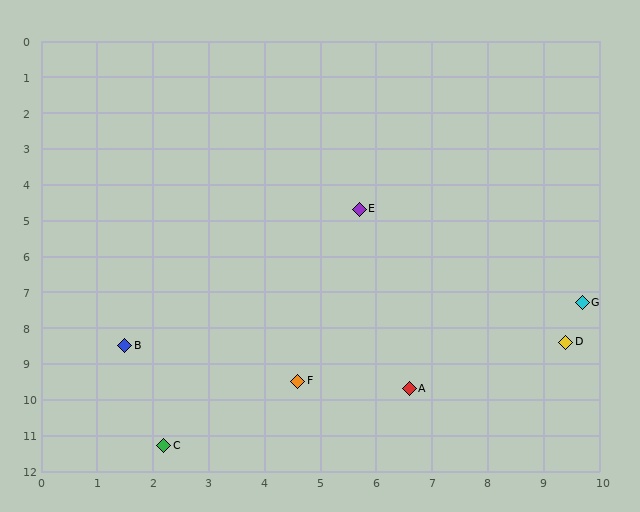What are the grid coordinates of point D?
Point D is at approximately (9.4, 8.4).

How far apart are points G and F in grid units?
Points G and F are about 5.6 grid units apart.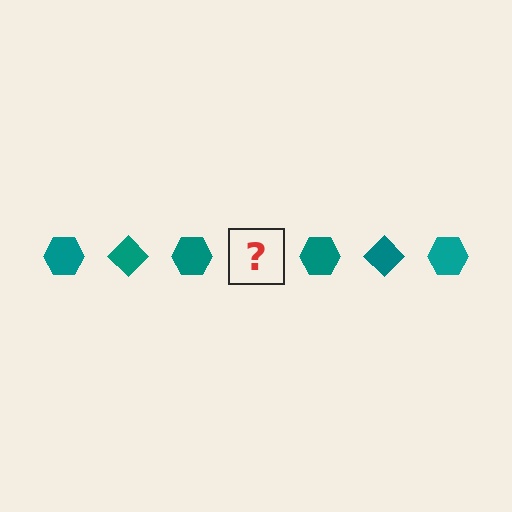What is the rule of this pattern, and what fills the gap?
The rule is that the pattern cycles through hexagon, diamond shapes in teal. The gap should be filled with a teal diamond.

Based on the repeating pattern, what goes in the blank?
The blank should be a teal diamond.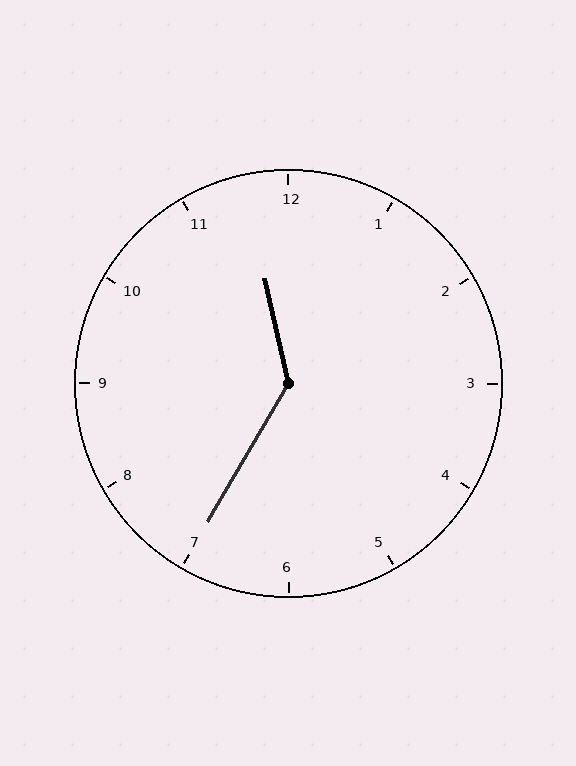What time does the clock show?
11:35.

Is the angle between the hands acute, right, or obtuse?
It is obtuse.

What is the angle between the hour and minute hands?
Approximately 138 degrees.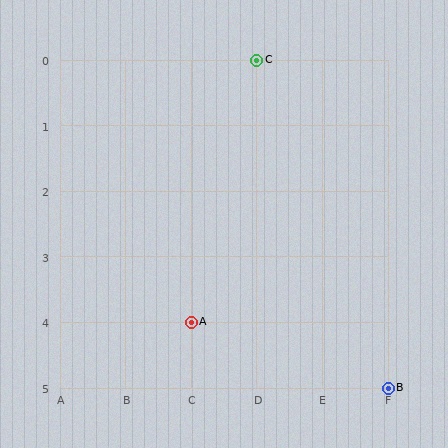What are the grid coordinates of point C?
Point C is at grid coordinates (D, 0).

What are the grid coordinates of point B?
Point B is at grid coordinates (F, 5).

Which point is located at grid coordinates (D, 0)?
Point C is at (D, 0).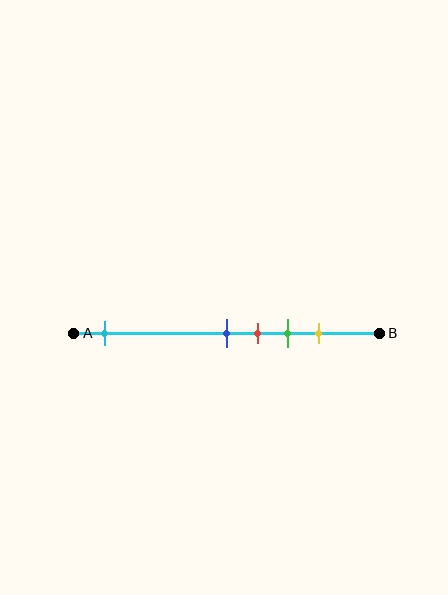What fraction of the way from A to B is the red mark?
The red mark is approximately 60% (0.6) of the way from A to B.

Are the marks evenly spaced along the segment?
No, the marks are not evenly spaced.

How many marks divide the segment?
There are 5 marks dividing the segment.